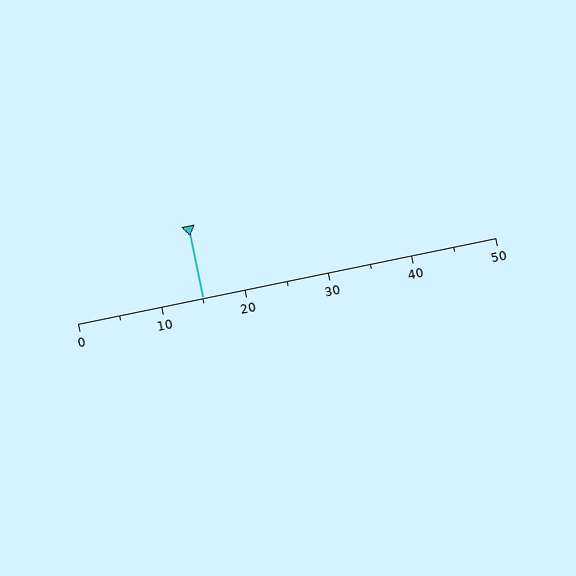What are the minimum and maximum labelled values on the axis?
The axis runs from 0 to 50.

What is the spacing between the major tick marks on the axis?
The major ticks are spaced 10 apart.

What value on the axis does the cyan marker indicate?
The marker indicates approximately 15.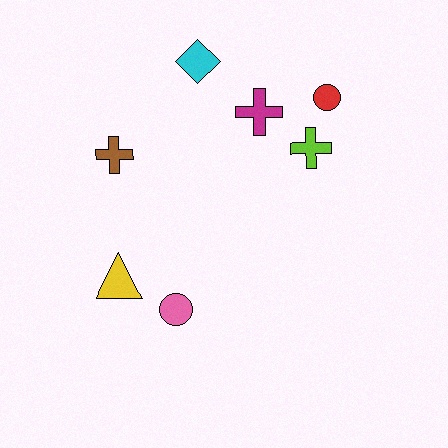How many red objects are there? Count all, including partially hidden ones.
There is 1 red object.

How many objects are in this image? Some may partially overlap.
There are 7 objects.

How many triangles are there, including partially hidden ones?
There is 1 triangle.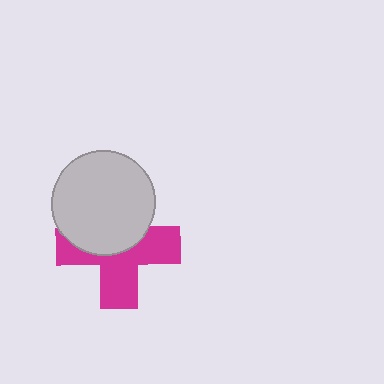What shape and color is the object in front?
The object in front is a light gray circle.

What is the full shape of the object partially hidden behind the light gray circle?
The partially hidden object is a magenta cross.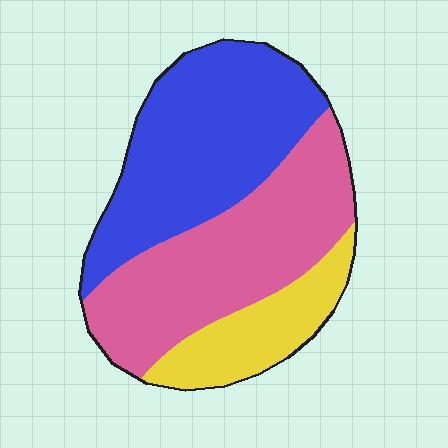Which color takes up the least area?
Yellow, at roughly 15%.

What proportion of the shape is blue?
Blue covers 42% of the shape.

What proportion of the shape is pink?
Pink covers around 40% of the shape.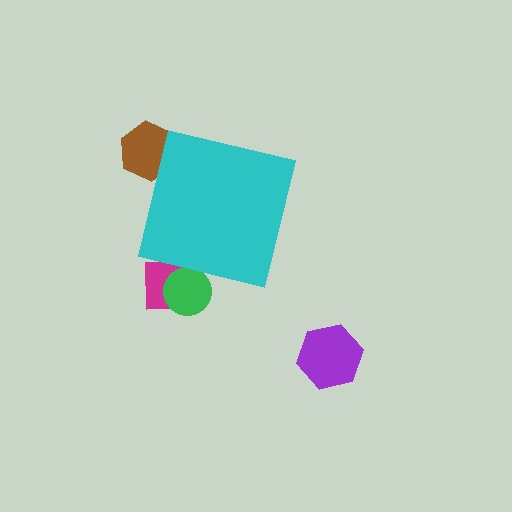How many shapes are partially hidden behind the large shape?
3 shapes are partially hidden.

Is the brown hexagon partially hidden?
Yes, the brown hexagon is partially hidden behind the cyan square.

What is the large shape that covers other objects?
A cyan square.